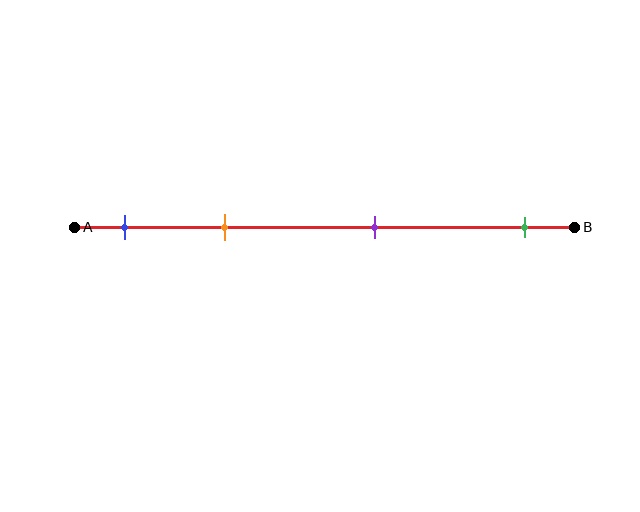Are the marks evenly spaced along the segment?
No, the marks are not evenly spaced.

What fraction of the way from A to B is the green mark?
The green mark is approximately 90% (0.9) of the way from A to B.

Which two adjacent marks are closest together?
The blue and orange marks are the closest adjacent pair.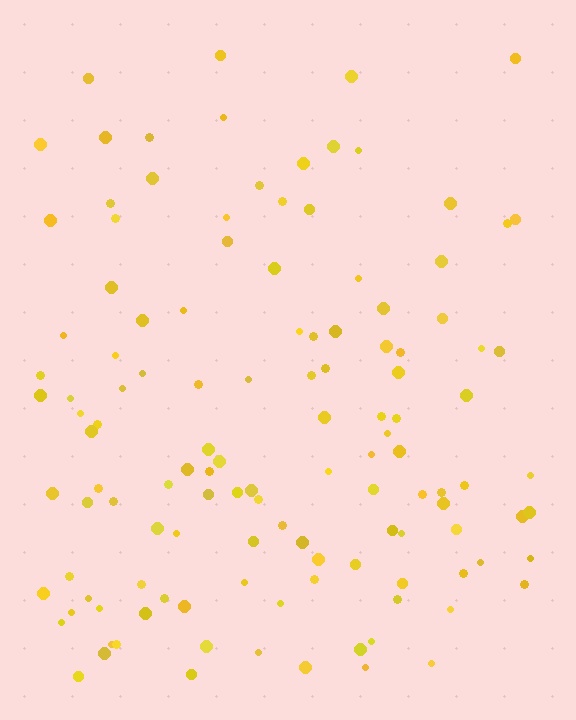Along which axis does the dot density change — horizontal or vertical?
Vertical.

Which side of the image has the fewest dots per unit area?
The top.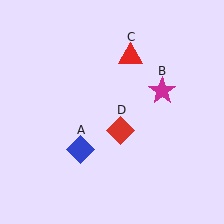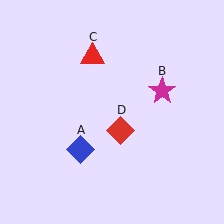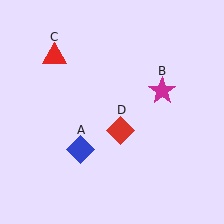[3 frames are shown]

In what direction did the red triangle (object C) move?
The red triangle (object C) moved left.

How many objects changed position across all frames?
1 object changed position: red triangle (object C).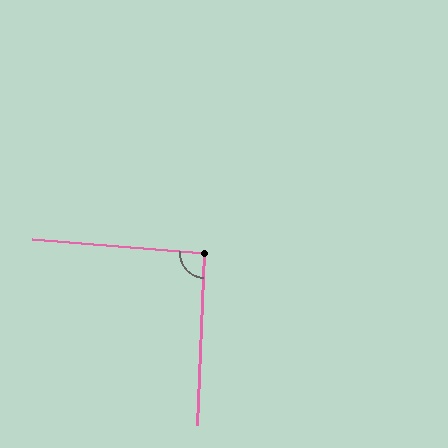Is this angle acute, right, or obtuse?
It is approximately a right angle.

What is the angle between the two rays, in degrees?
Approximately 92 degrees.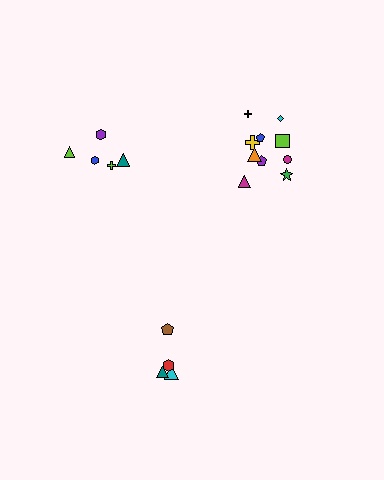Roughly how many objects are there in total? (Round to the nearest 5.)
Roughly 20 objects in total.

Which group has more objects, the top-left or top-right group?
The top-right group.